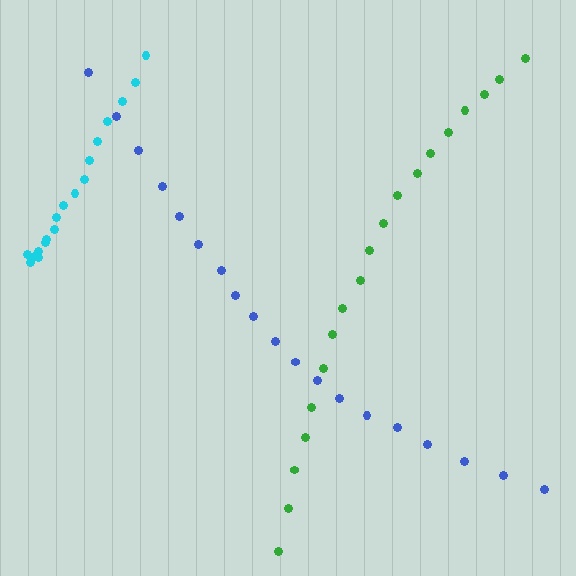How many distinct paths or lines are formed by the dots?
There are 3 distinct paths.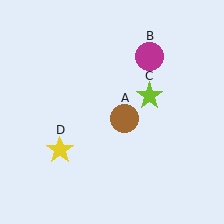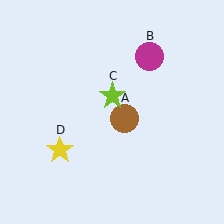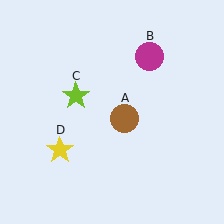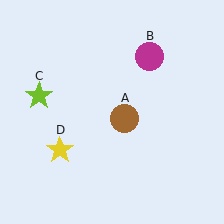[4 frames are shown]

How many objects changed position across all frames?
1 object changed position: lime star (object C).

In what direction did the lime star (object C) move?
The lime star (object C) moved left.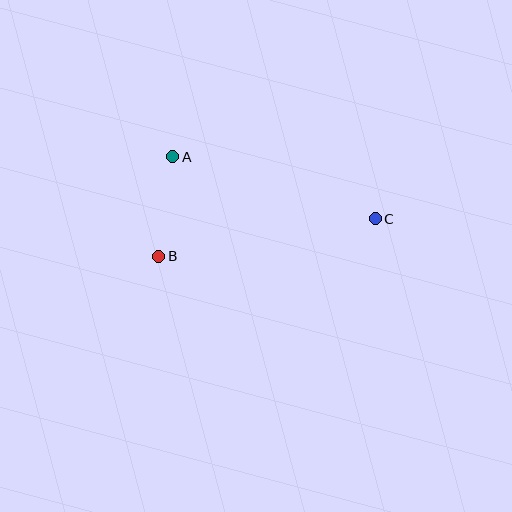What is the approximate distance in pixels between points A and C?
The distance between A and C is approximately 212 pixels.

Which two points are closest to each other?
Points A and B are closest to each other.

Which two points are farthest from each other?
Points B and C are farthest from each other.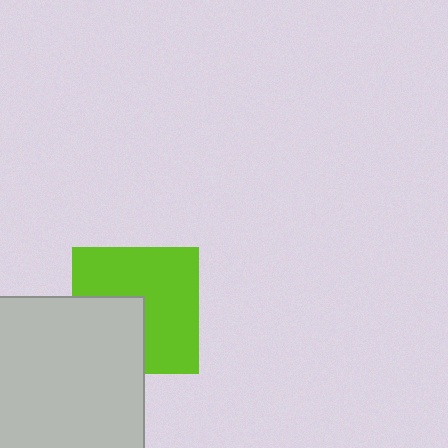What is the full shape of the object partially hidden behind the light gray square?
The partially hidden object is a lime square.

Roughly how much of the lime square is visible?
About half of it is visible (roughly 64%).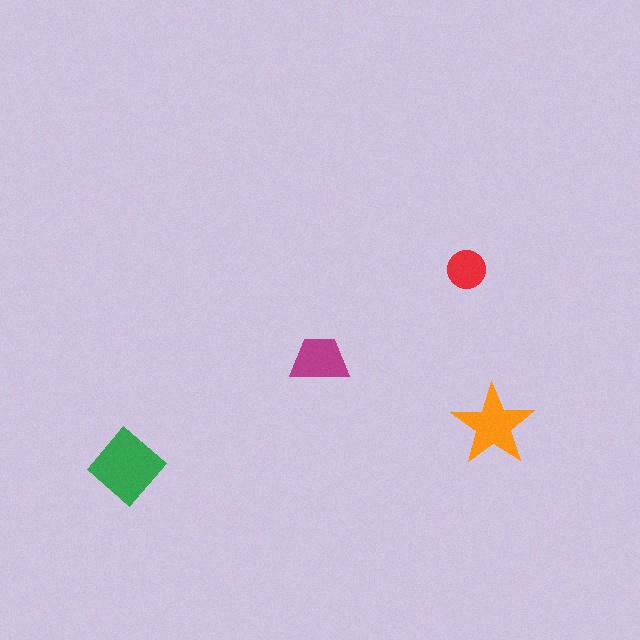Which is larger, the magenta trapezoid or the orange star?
The orange star.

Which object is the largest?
The green diamond.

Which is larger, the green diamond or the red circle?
The green diamond.